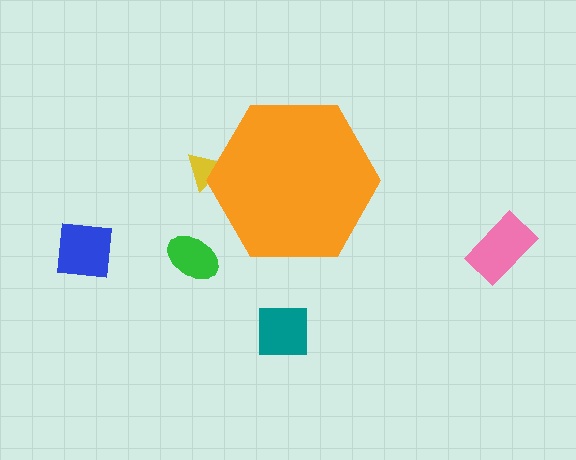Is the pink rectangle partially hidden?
No, the pink rectangle is fully visible.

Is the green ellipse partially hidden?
No, the green ellipse is fully visible.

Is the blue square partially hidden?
No, the blue square is fully visible.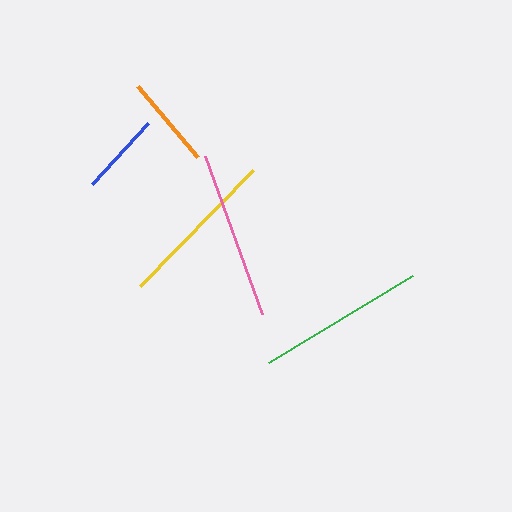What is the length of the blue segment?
The blue segment is approximately 83 pixels long.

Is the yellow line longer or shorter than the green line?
The green line is longer than the yellow line.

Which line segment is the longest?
The green line is the longest at approximately 169 pixels.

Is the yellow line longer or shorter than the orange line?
The yellow line is longer than the orange line.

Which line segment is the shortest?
The blue line is the shortest at approximately 83 pixels.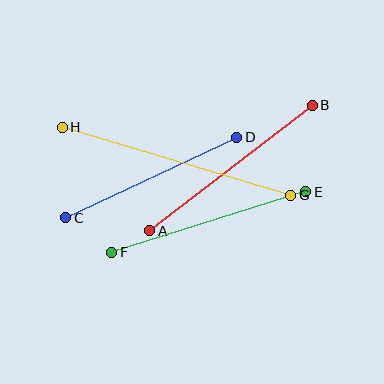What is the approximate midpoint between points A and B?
The midpoint is at approximately (231, 168) pixels.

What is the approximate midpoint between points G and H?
The midpoint is at approximately (177, 161) pixels.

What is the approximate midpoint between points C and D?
The midpoint is at approximately (151, 178) pixels.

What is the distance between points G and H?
The distance is approximately 239 pixels.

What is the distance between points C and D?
The distance is approximately 189 pixels.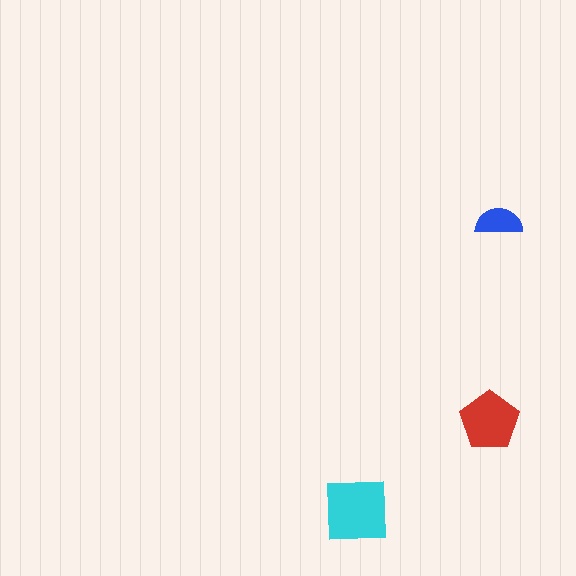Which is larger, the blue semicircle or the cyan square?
The cyan square.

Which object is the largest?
The cyan square.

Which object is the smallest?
The blue semicircle.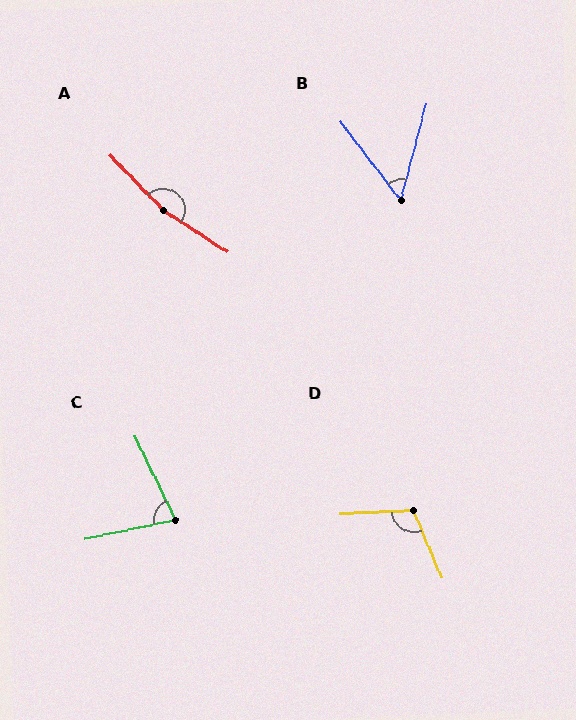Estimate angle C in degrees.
Approximately 76 degrees.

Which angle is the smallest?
B, at approximately 52 degrees.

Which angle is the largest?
A, at approximately 167 degrees.